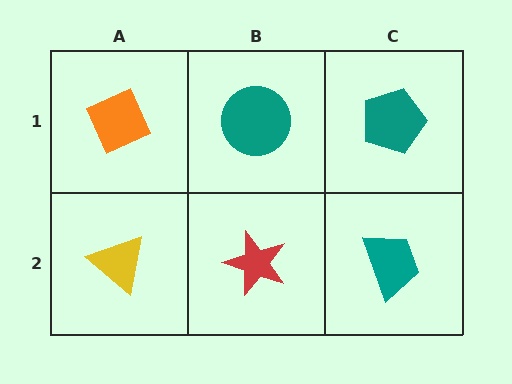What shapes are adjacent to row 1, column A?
A yellow triangle (row 2, column A), a teal circle (row 1, column B).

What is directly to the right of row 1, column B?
A teal pentagon.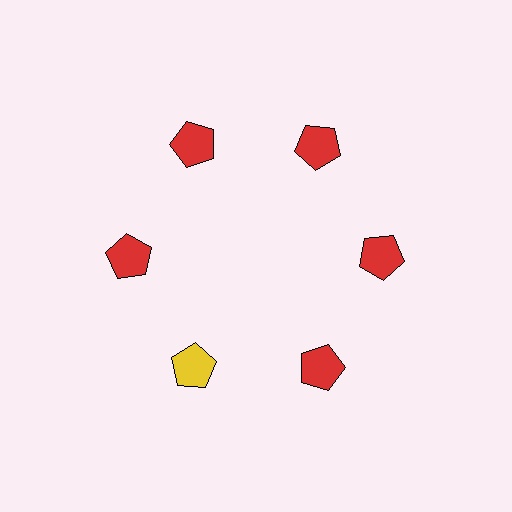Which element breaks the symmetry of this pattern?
The yellow pentagon at roughly the 7 o'clock position breaks the symmetry. All other shapes are red pentagons.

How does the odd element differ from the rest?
It has a different color: yellow instead of red.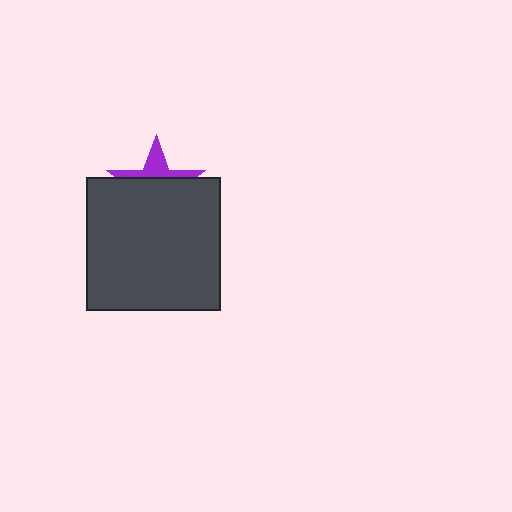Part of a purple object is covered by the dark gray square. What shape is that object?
It is a star.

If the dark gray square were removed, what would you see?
You would see the complete purple star.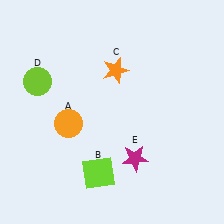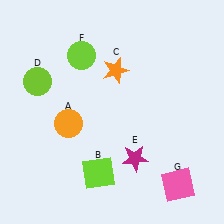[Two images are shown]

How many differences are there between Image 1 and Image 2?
There are 2 differences between the two images.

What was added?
A lime circle (F), a pink square (G) were added in Image 2.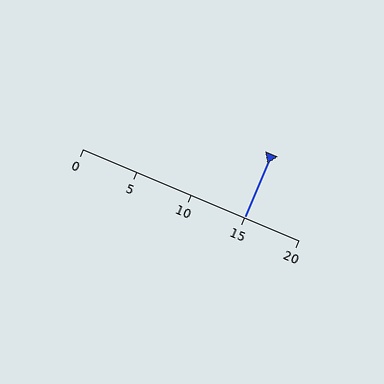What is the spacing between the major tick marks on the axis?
The major ticks are spaced 5 apart.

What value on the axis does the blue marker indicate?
The marker indicates approximately 15.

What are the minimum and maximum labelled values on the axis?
The axis runs from 0 to 20.